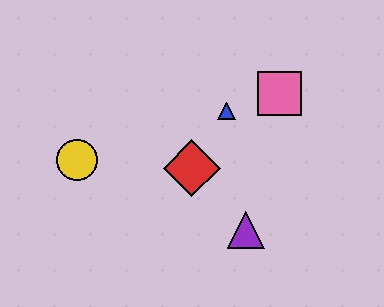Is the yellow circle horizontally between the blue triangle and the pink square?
No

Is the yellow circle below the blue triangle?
Yes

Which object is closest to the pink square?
The blue triangle is closest to the pink square.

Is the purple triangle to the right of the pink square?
No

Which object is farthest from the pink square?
The yellow circle is farthest from the pink square.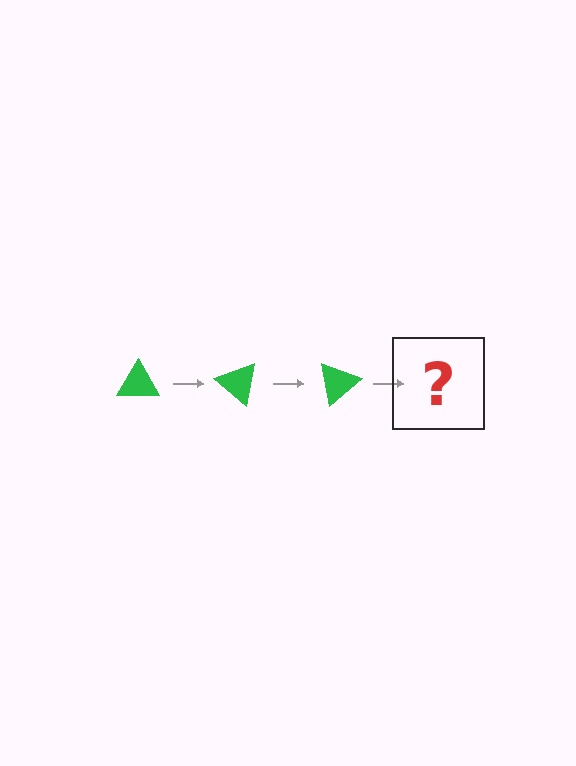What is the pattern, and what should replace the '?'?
The pattern is that the triangle rotates 40 degrees each step. The '?' should be a green triangle rotated 120 degrees.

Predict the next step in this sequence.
The next step is a green triangle rotated 120 degrees.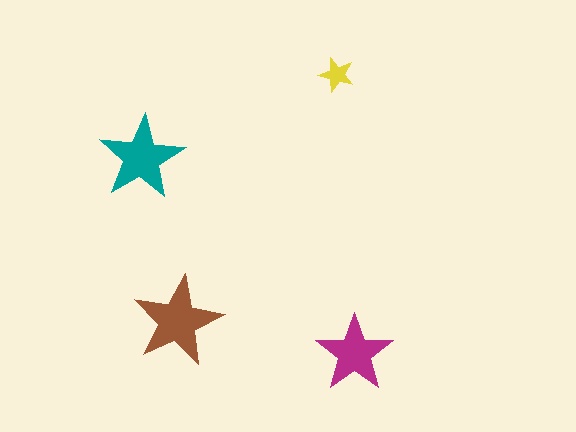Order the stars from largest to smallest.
the brown one, the teal one, the magenta one, the yellow one.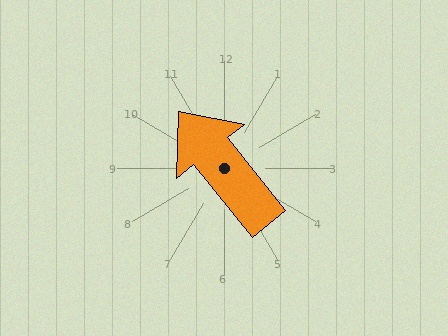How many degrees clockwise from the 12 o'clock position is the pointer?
Approximately 321 degrees.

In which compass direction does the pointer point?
Northwest.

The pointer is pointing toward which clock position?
Roughly 11 o'clock.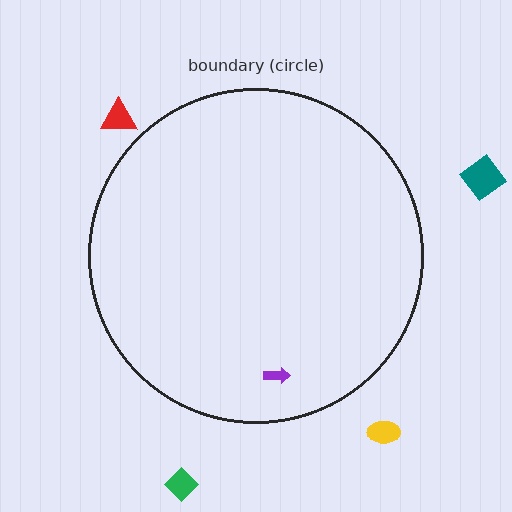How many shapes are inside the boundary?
1 inside, 4 outside.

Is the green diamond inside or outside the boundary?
Outside.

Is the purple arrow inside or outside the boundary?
Inside.